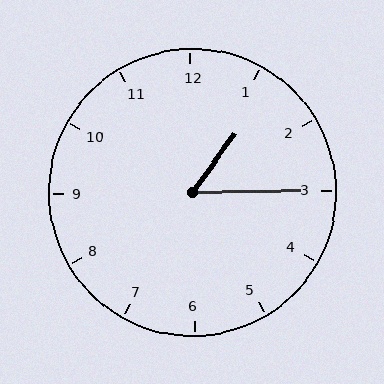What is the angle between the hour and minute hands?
Approximately 52 degrees.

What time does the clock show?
1:15.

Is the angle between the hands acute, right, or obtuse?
It is acute.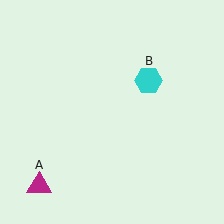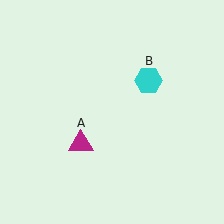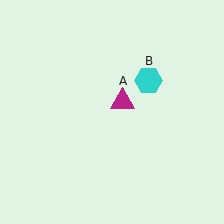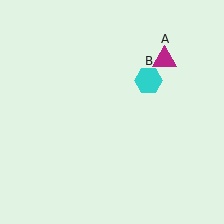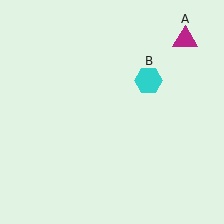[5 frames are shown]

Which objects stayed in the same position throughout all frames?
Cyan hexagon (object B) remained stationary.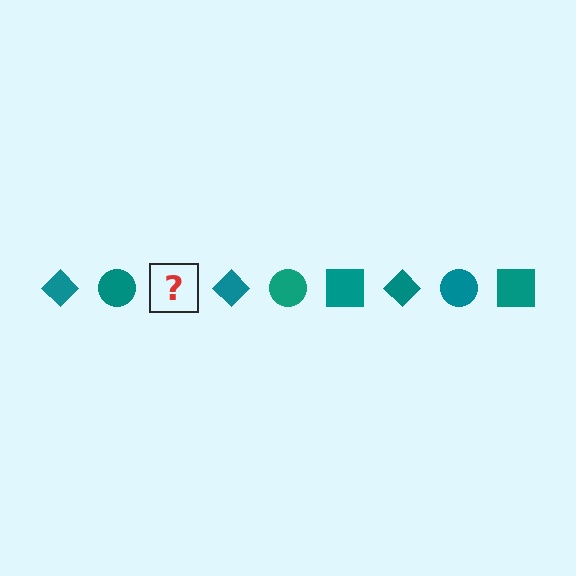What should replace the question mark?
The question mark should be replaced with a teal square.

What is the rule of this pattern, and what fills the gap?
The rule is that the pattern cycles through diamond, circle, square shapes in teal. The gap should be filled with a teal square.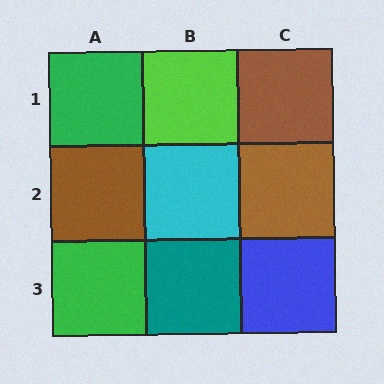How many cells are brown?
3 cells are brown.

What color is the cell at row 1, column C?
Brown.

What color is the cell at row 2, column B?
Cyan.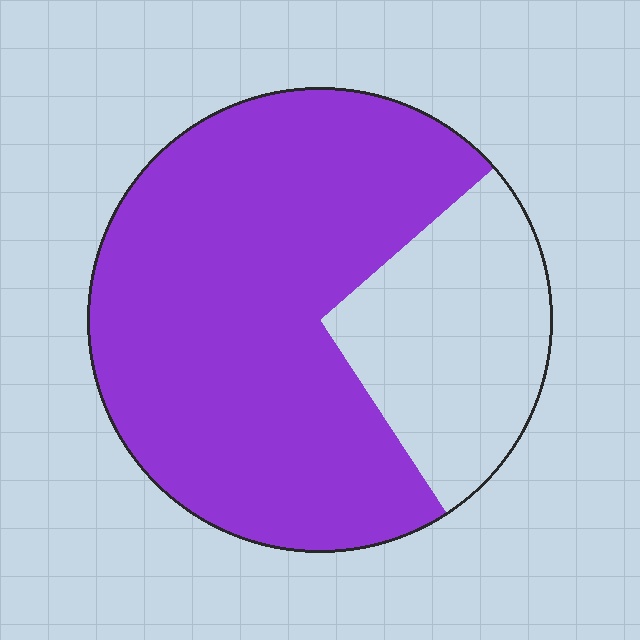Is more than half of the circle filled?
Yes.